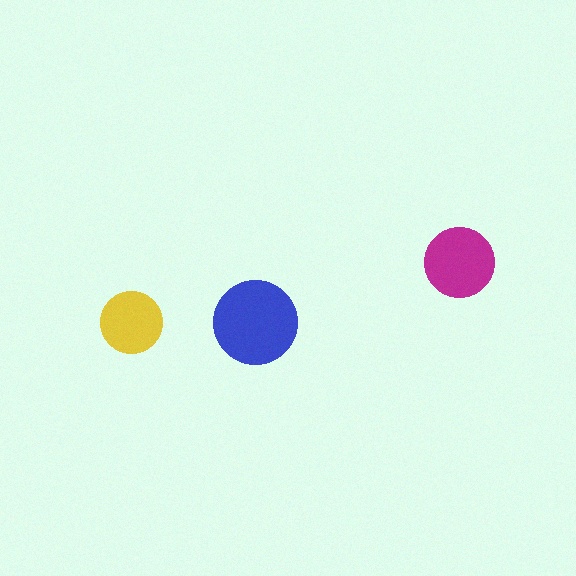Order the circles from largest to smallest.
the blue one, the magenta one, the yellow one.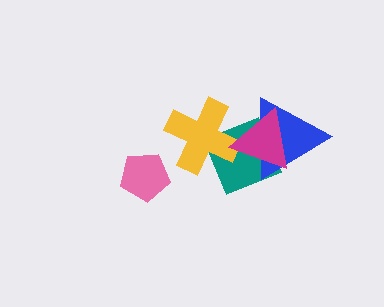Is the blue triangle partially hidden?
Yes, it is partially covered by another shape.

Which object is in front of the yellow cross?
The magenta triangle is in front of the yellow cross.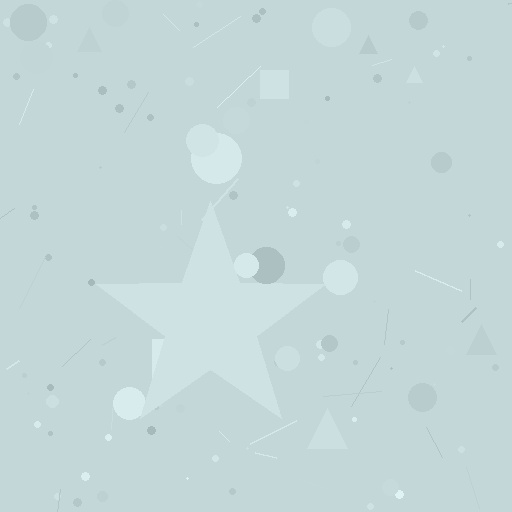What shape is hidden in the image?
A star is hidden in the image.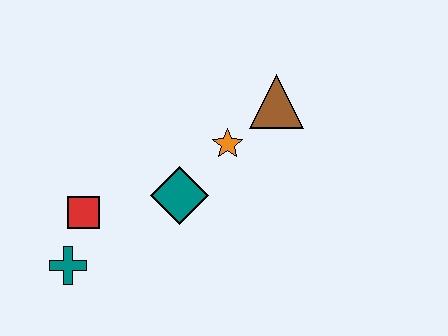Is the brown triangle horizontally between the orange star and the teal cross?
No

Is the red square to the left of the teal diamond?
Yes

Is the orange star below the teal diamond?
No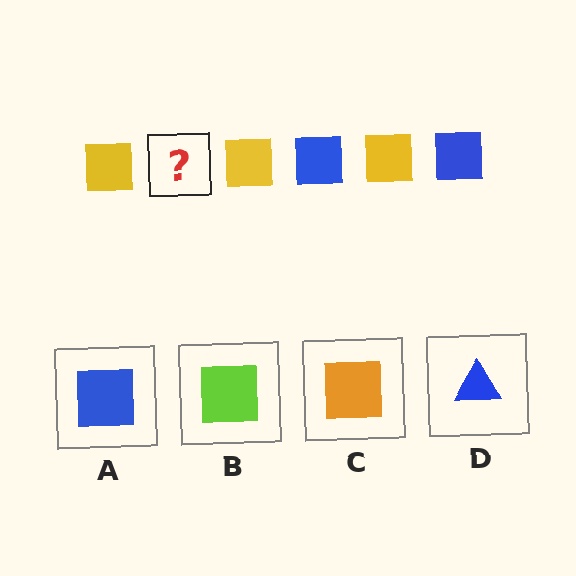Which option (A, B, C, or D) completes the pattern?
A.